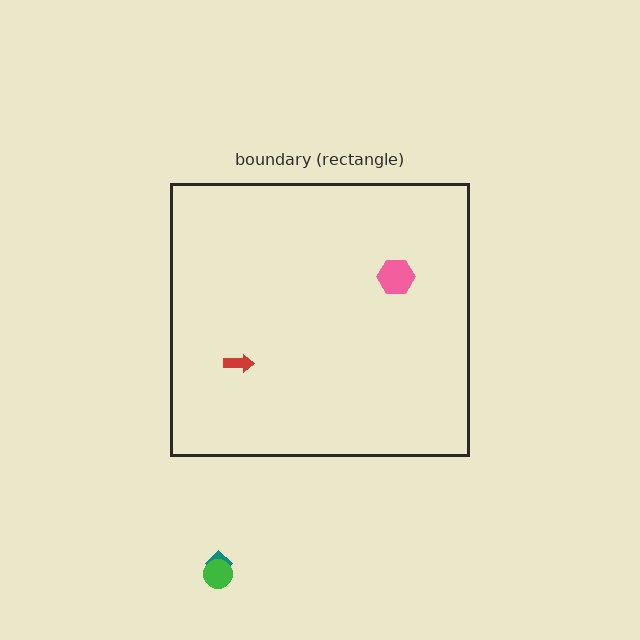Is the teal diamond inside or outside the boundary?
Outside.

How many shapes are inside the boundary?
2 inside, 2 outside.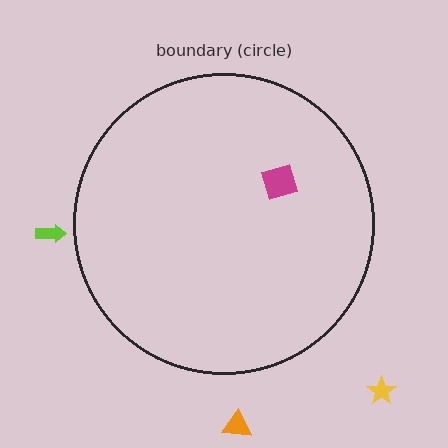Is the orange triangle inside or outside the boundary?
Outside.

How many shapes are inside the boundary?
1 inside, 3 outside.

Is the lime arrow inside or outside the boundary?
Outside.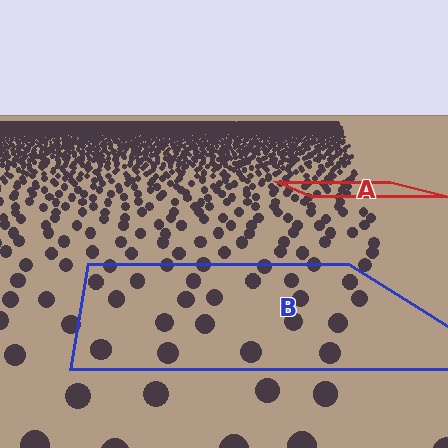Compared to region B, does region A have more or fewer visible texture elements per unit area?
Region A has more texture elements per unit area — they are packed more densely because it is farther away.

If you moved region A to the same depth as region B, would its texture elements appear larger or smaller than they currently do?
They would appear larger. At a closer depth, the same texture elements are projected at a bigger on-screen size.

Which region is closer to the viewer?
Region B is closer. The texture elements there are larger and more spread out.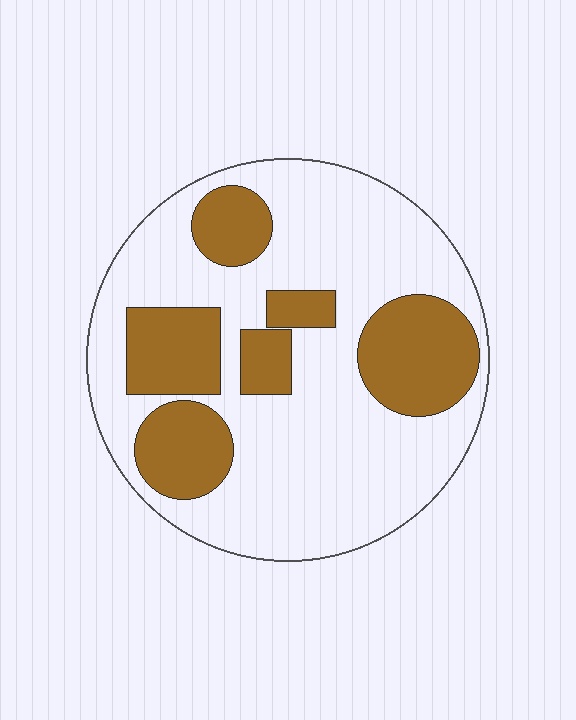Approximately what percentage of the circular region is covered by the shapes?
Approximately 30%.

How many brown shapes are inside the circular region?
6.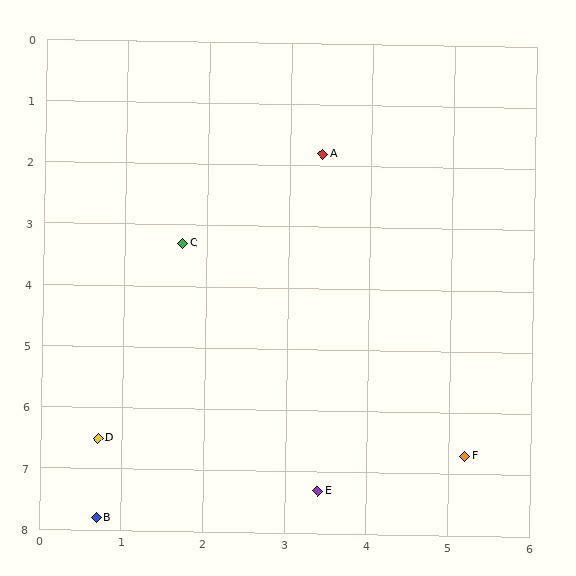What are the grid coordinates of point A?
Point A is at approximately (3.4, 1.8).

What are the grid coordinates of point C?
Point C is at approximately (1.7, 3.3).